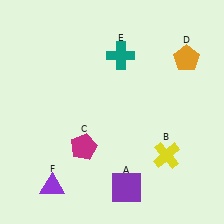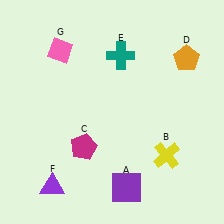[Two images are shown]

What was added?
A pink diamond (G) was added in Image 2.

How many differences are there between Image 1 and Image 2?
There is 1 difference between the two images.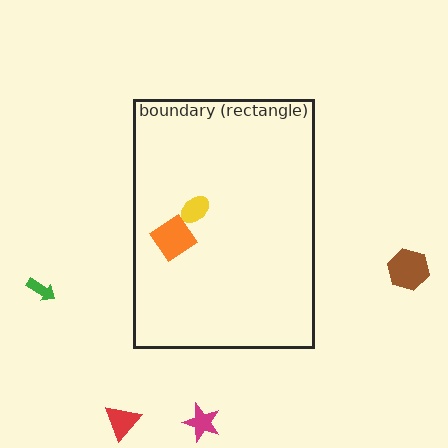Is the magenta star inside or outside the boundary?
Outside.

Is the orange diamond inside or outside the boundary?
Inside.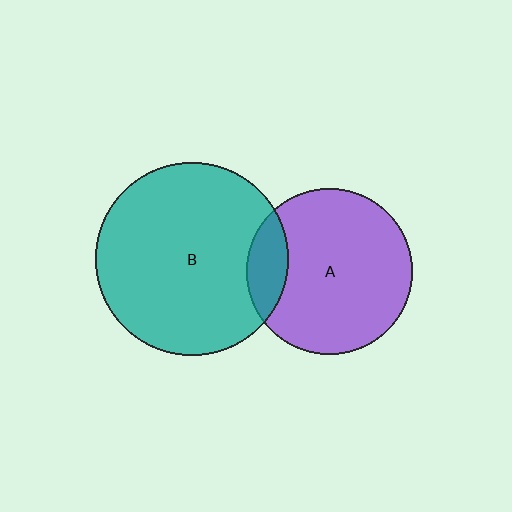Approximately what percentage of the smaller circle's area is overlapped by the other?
Approximately 15%.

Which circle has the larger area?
Circle B (teal).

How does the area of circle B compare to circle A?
Approximately 1.4 times.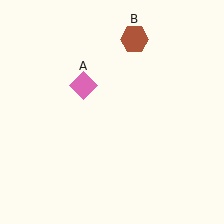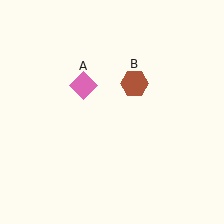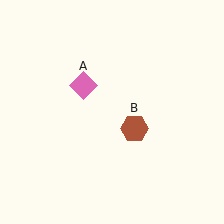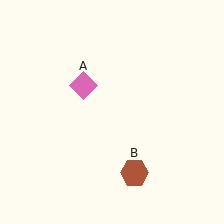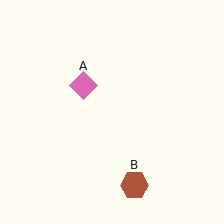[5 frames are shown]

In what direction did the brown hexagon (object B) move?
The brown hexagon (object B) moved down.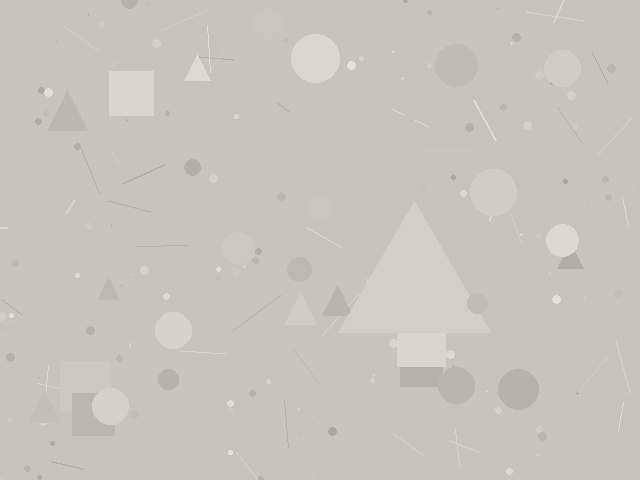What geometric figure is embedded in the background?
A triangle is embedded in the background.